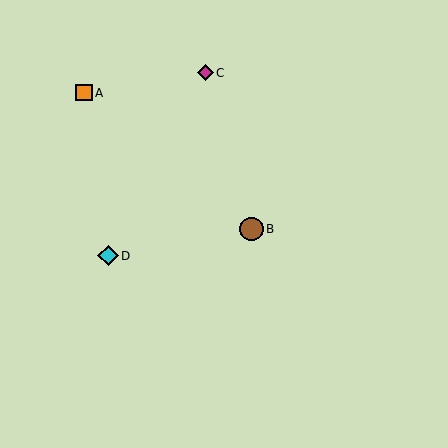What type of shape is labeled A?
Shape A is an orange square.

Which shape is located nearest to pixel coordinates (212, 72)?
The magenta diamond (labeled C) at (205, 73) is nearest to that location.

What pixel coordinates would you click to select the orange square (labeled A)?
Click at (84, 93) to select the orange square A.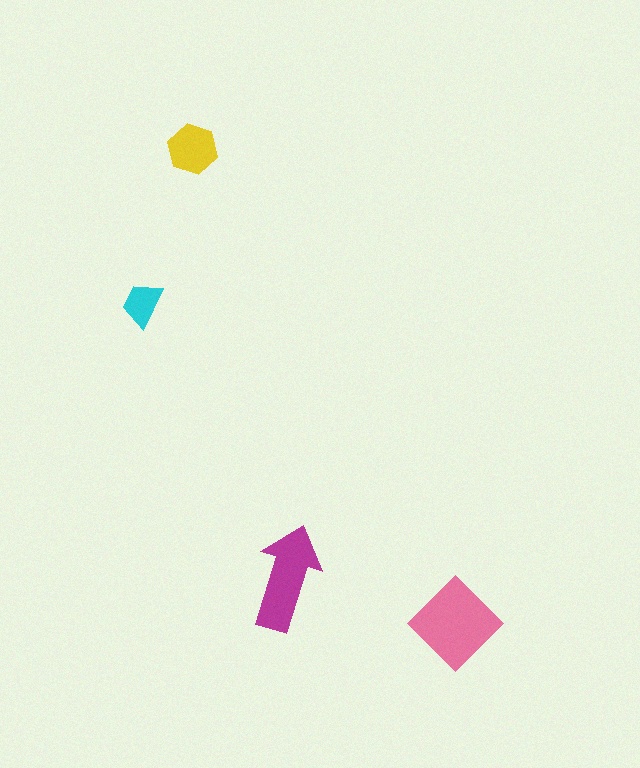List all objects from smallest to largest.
The cyan trapezoid, the yellow hexagon, the magenta arrow, the pink diamond.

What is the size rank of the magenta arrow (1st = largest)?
2nd.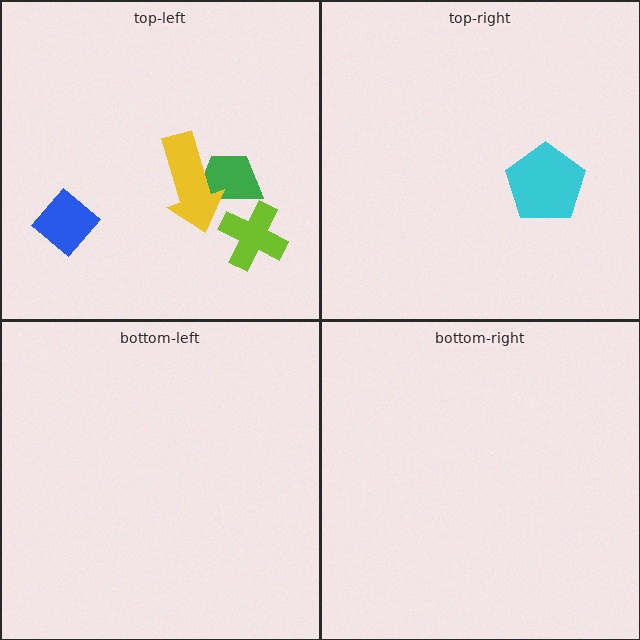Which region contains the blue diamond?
The top-left region.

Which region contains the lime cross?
The top-left region.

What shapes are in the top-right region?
The cyan pentagon.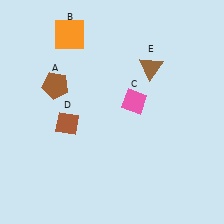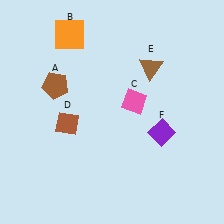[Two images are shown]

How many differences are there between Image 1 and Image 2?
There is 1 difference between the two images.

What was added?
A purple diamond (F) was added in Image 2.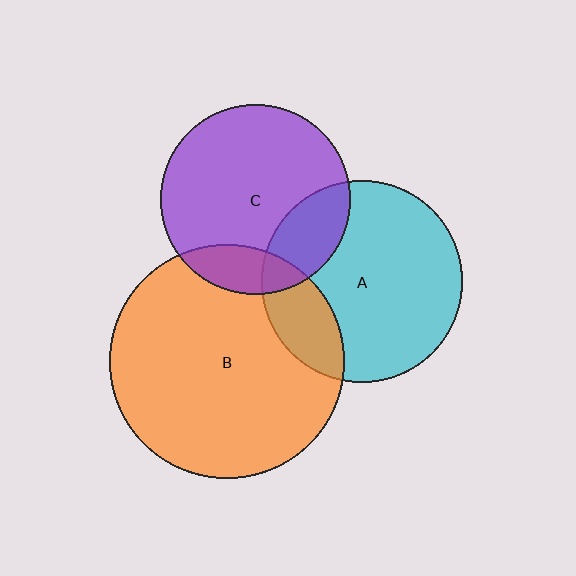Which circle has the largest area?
Circle B (orange).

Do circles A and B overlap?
Yes.